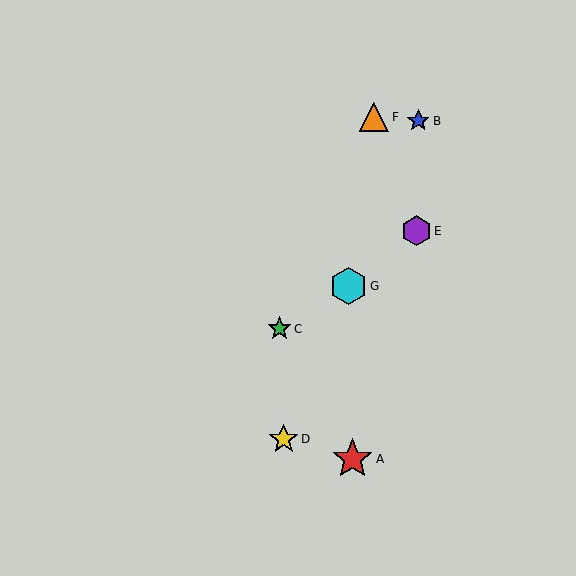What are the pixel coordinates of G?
Object G is at (349, 286).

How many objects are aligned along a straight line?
3 objects (B, D, G) are aligned along a straight line.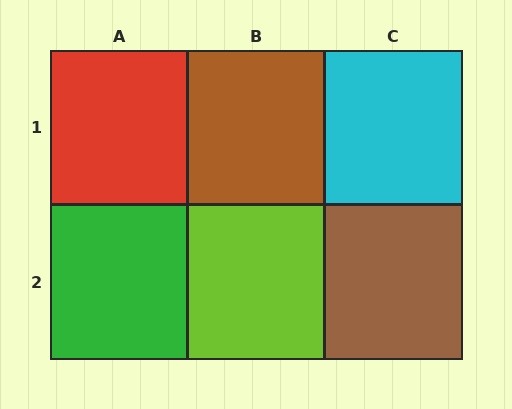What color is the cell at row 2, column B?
Lime.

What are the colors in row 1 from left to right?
Red, brown, cyan.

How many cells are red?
1 cell is red.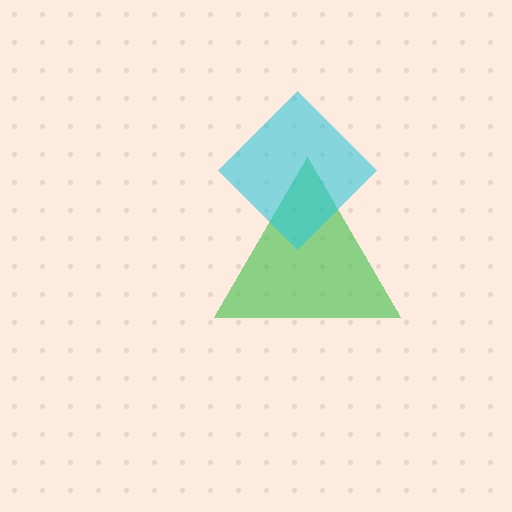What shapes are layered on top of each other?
The layered shapes are: a green triangle, a cyan diamond.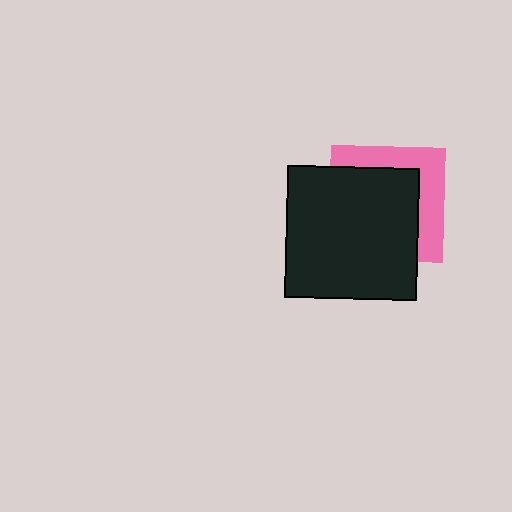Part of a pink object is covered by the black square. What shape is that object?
It is a square.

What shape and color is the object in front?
The object in front is a black square.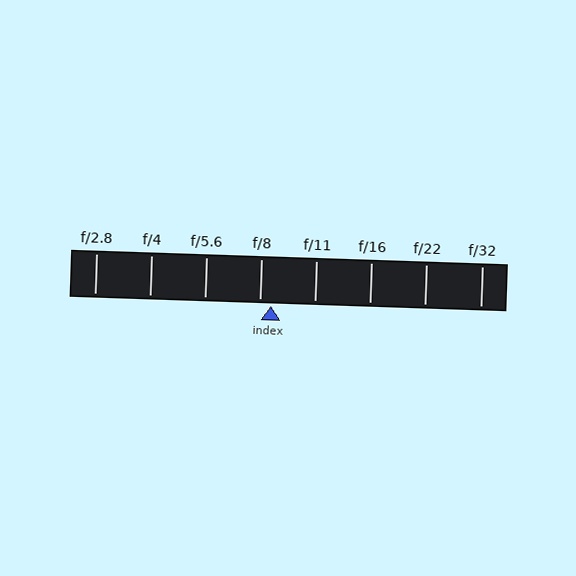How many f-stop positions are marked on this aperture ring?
There are 8 f-stop positions marked.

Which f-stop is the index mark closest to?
The index mark is closest to f/8.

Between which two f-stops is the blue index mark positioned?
The index mark is between f/8 and f/11.